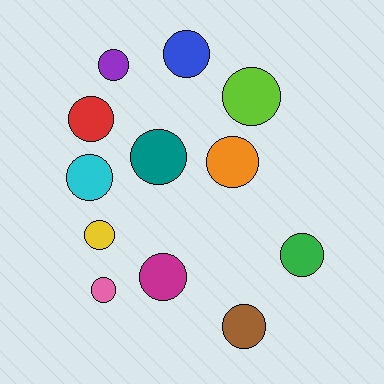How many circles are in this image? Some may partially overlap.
There are 12 circles.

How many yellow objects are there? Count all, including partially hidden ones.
There is 1 yellow object.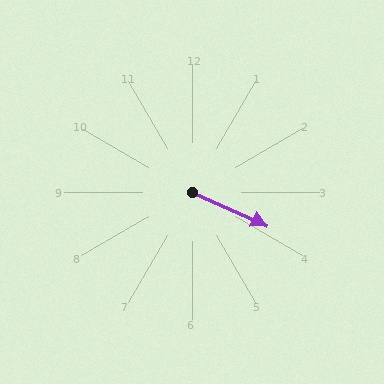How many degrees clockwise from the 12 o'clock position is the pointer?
Approximately 114 degrees.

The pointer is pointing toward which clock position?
Roughly 4 o'clock.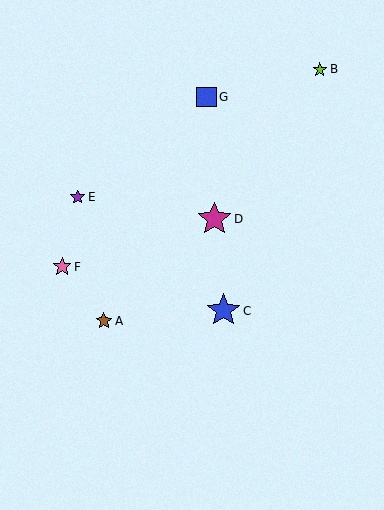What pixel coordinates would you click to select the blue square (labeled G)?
Click at (206, 97) to select the blue square G.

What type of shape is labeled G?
Shape G is a blue square.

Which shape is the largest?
The magenta star (labeled D) is the largest.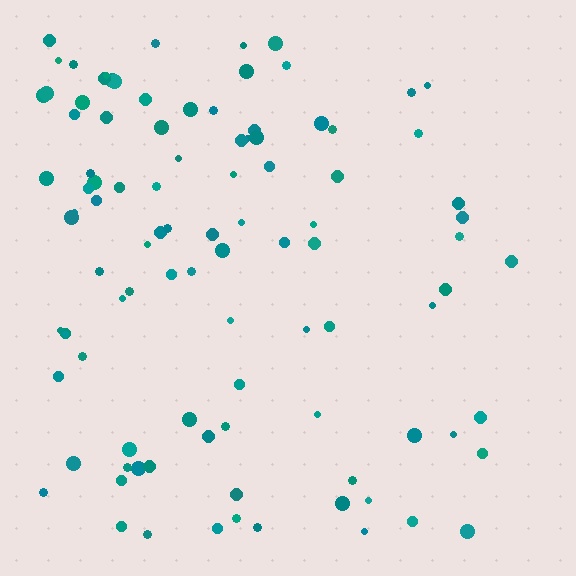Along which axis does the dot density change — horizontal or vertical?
Horizontal.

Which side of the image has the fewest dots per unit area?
The right.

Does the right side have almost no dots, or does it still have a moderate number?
Still a moderate number, just noticeably fewer than the left.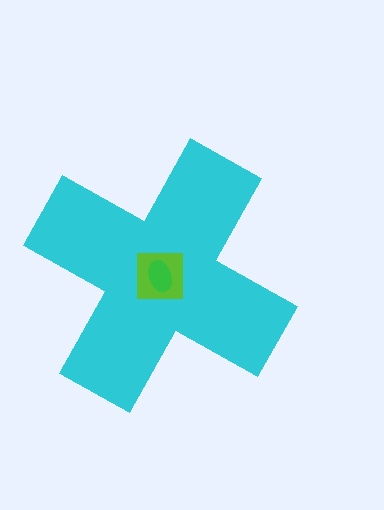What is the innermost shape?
The green ellipse.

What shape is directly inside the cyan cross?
The lime square.